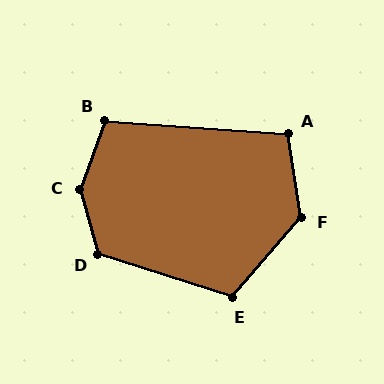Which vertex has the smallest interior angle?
A, at approximately 103 degrees.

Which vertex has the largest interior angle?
C, at approximately 144 degrees.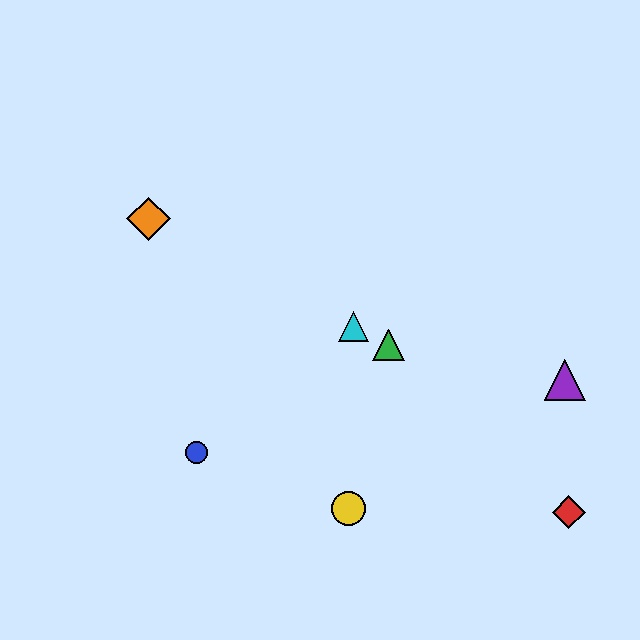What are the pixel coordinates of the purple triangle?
The purple triangle is at (565, 380).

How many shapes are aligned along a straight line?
3 shapes (the green triangle, the orange diamond, the cyan triangle) are aligned along a straight line.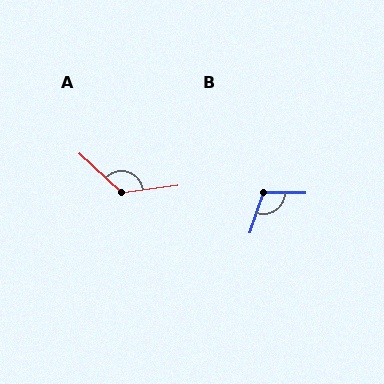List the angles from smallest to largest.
B (108°), A (129°).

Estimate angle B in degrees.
Approximately 108 degrees.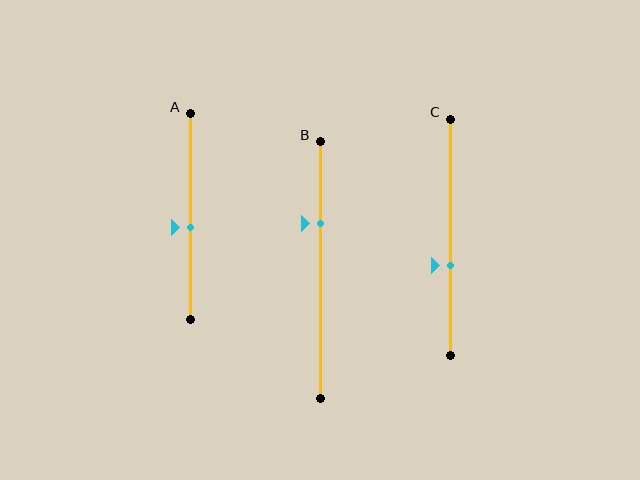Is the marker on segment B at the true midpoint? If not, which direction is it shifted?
No, the marker on segment B is shifted upward by about 18% of the segment length.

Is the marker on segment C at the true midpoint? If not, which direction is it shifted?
No, the marker on segment C is shifted downward by about 12% of the segment length.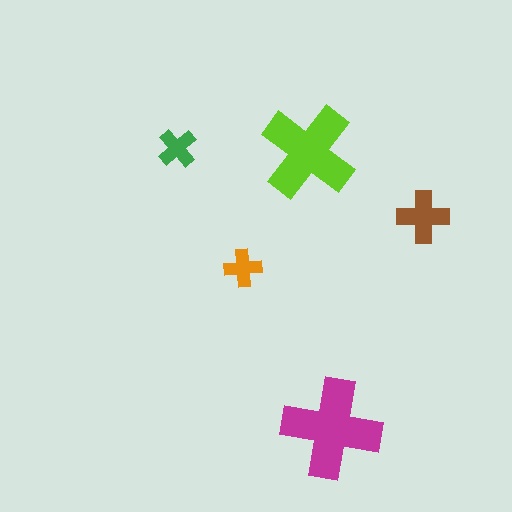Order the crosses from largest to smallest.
the magenta one, the lime one, the brown one, the green one, the orange one.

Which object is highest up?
The green cross is topmost.